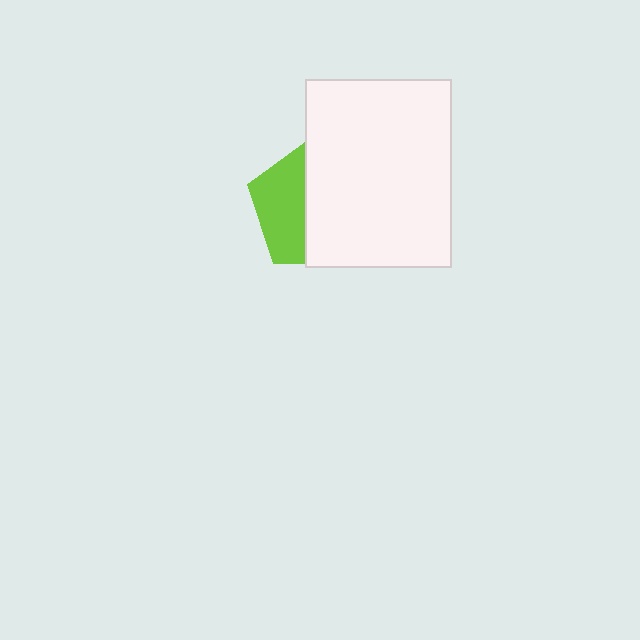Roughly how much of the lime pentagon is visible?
A small part of it is visible (roughly 40%).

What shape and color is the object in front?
The object in front is a white rectangle.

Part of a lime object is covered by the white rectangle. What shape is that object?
It is a pentagon.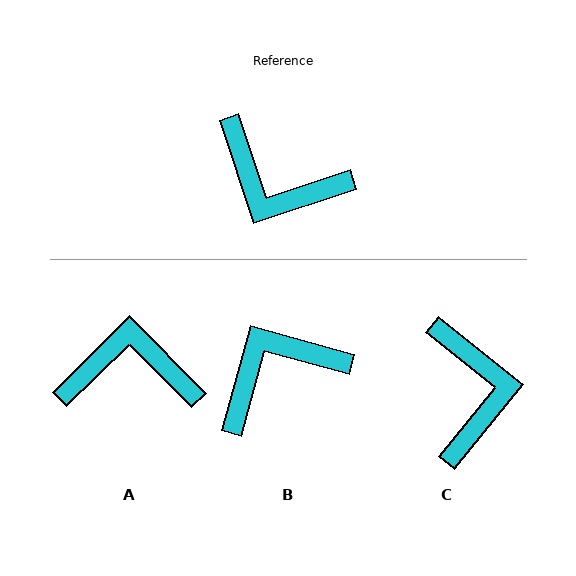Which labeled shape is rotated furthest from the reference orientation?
A, about 154 degrees away.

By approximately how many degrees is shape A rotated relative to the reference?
Approximately 154 degrees clockwise.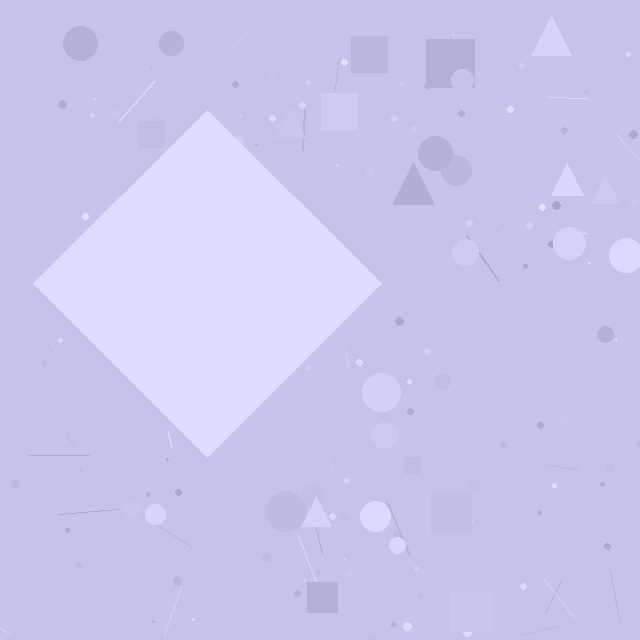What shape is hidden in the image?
A diamond is hidden in the image.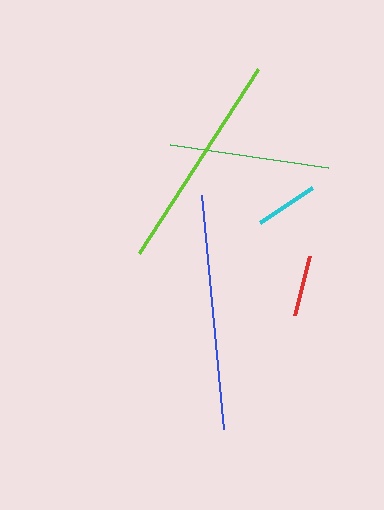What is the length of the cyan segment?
The cyan segment is approximately 63 pixels long.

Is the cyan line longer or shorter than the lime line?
The lime line is longer than the cyan line.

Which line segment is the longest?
The blue line is the longest at approximately 235 pixels.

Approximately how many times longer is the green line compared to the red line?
The green line is approximately 2.6 times the length of the red line.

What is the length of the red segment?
The red segment is approximately 61 pixels long.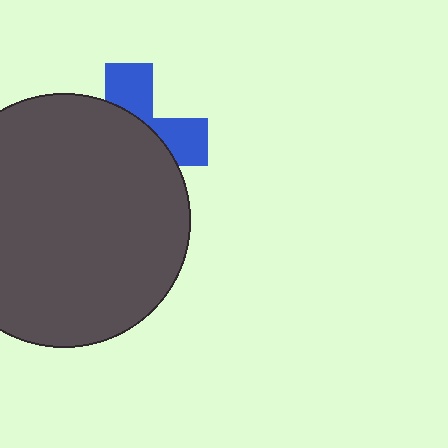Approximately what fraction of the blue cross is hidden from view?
Roughly 65% of the blue cross is hidden behind the dark gray circle.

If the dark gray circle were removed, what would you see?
You would see the complete blue cross.